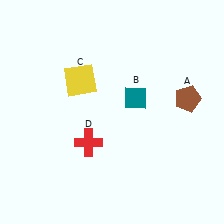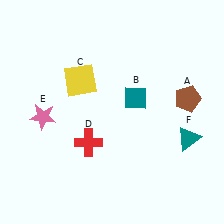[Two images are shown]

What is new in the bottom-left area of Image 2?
A pink star (E) was added in the bottom-left area of Image 2.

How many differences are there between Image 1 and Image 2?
There are 2 differences between the two images.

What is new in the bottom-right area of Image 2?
A teal triangle (F) was added in the bottom-right area of Image 2.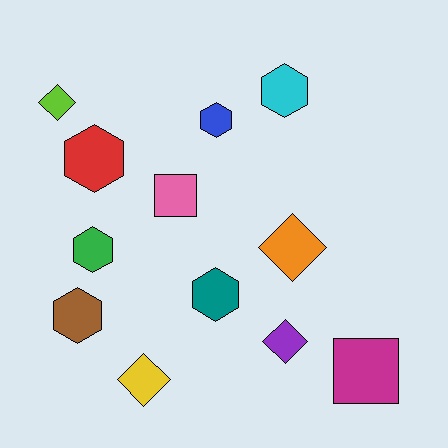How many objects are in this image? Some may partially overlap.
There are 12 objects.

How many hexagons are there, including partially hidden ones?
There are 6 hexagons.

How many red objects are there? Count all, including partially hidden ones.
There is 1 red object.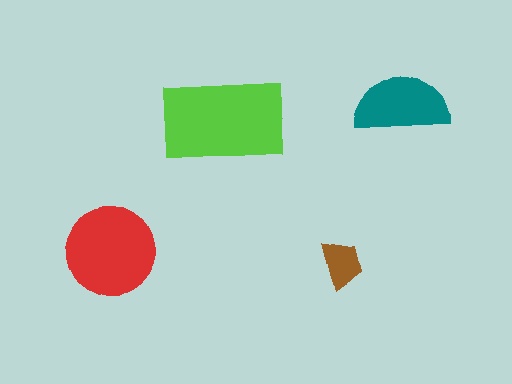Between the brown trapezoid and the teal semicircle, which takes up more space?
The teal semicircle.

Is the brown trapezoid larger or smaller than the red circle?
Smaller.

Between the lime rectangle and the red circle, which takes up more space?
The lime rectangle.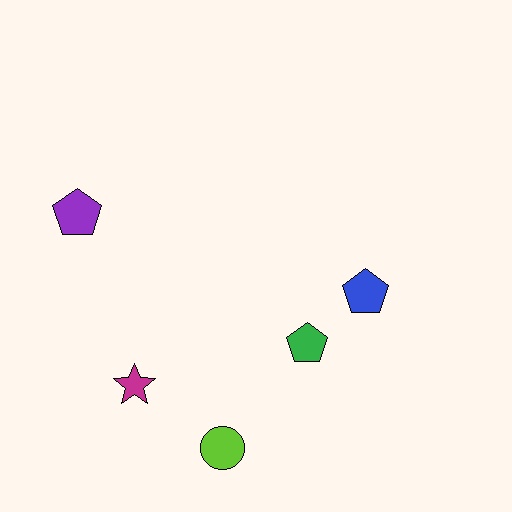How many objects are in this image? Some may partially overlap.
There are 5 objects.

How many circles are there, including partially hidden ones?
There is 1 circle.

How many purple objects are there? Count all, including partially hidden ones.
There is 1 purple object.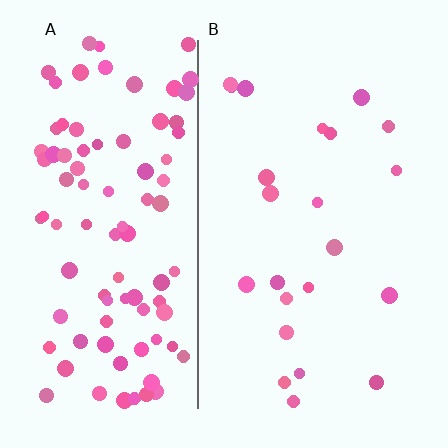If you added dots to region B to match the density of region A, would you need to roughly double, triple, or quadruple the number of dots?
Approximately quadruple.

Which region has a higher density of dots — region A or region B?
A (the left).